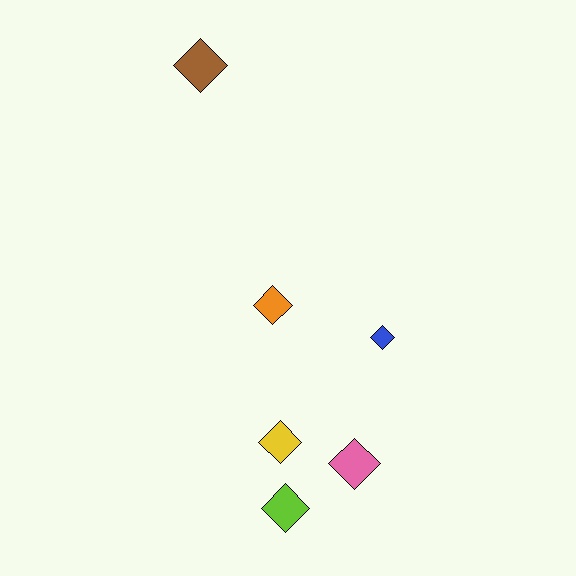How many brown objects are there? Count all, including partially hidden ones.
There is 1 brown object.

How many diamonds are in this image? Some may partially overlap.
There are 6 diamonds.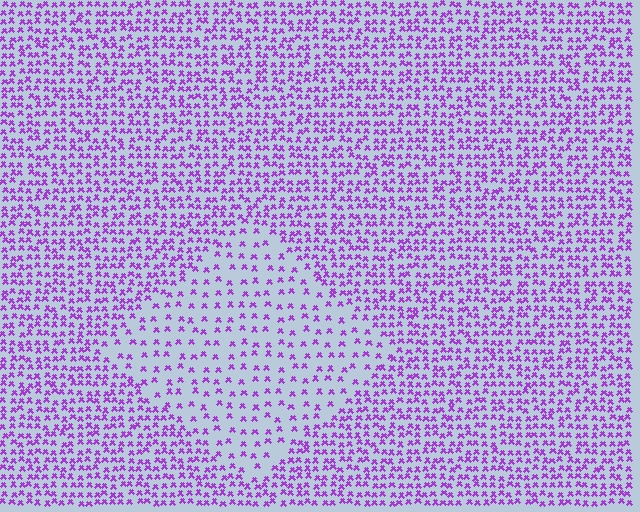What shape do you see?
I see a diamond.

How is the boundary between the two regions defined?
The boundary is defined by a change in element density (approximately 2.2x ratio). All elements are the same color, size, and shape.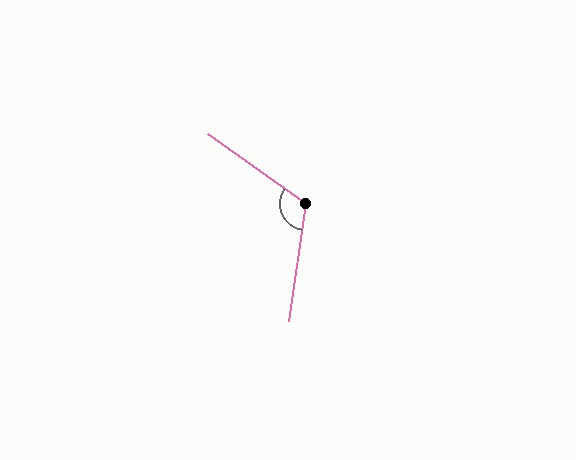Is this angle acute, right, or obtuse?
It is obtuse.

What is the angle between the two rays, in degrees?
Approximately 117 degrees.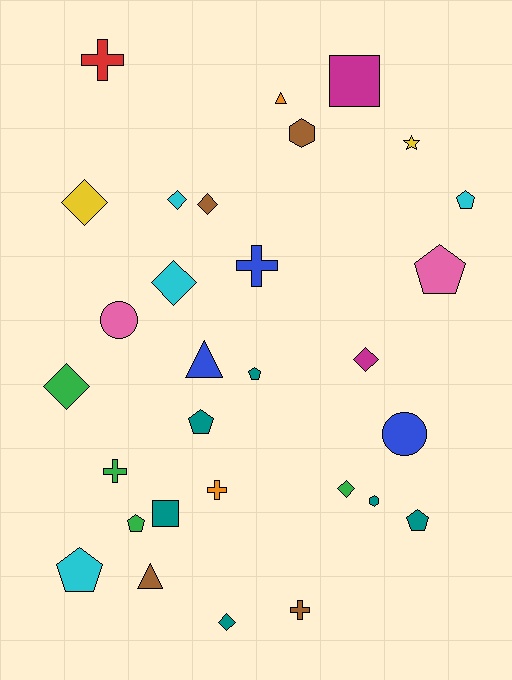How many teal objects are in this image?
There are 6 teal objects.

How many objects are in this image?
There are 30 objects.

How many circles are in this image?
There are 2 circles.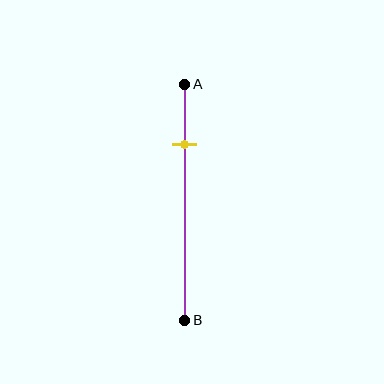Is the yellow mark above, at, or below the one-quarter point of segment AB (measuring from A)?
The yellow mark is approximately at the one-quarter point of segment AB.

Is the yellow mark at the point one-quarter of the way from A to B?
Yes, the mark is approximately at the one-quarter point.